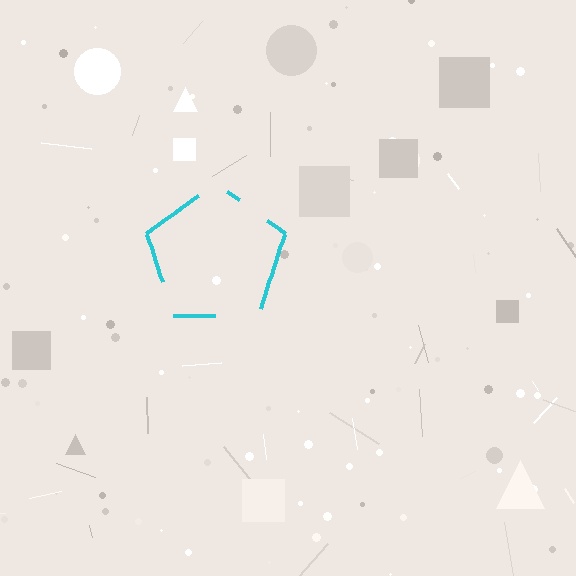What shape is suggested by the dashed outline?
The dashed outline suggests a pentagon.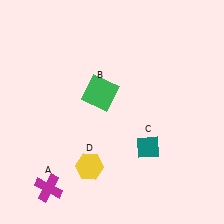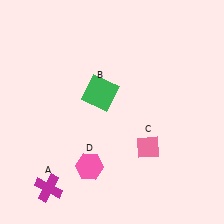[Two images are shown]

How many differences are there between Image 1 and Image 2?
There are 2 differences between the two images.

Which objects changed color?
C changed from teal to pink. D changed from yellow to pink.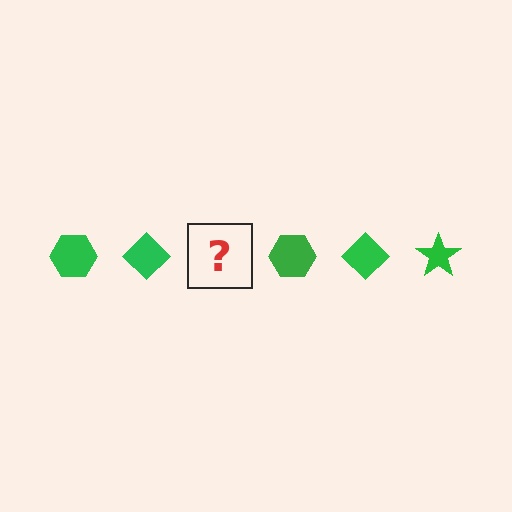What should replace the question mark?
The question mark should be replaced with a green star.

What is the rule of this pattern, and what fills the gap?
The rule is that the pattern cycles through hexagon, diamond, star shapes in green. The gap should be filled with a green star.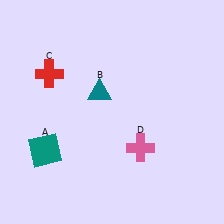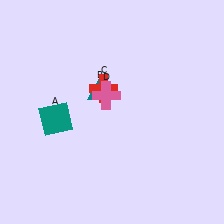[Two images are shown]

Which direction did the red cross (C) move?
The red cross (C) moved right.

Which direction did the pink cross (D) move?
The pink cross (D) moved up.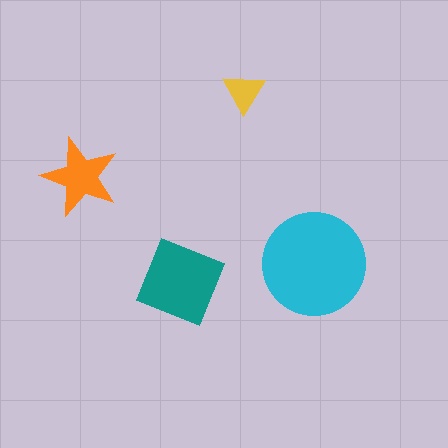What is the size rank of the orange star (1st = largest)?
3rd.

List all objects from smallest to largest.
The yellow triangle, the orange star, the teal square, the cyan circle.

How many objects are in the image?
There are 4 objects in the image.